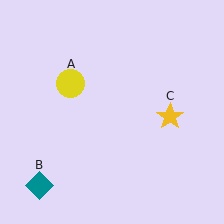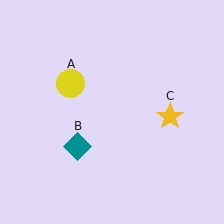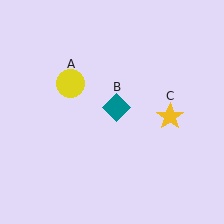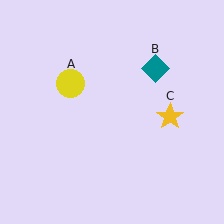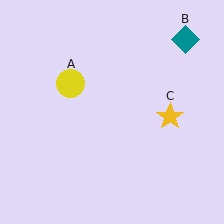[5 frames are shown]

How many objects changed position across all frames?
1 object changed position: teal diamond (object B).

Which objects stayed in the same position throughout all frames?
Yellow circle (object A) and yellow star (object C) remained stationary.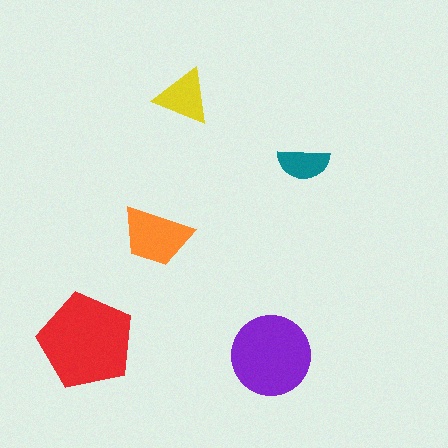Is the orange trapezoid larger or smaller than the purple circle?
Smaller.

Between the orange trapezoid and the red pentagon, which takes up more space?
The red pentagon.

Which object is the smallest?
The teal semicircle.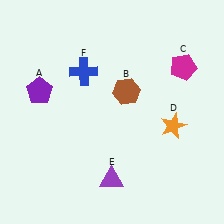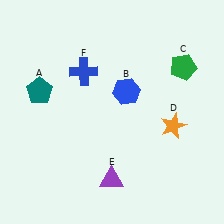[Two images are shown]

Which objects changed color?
A changed from purple to teal. B changed from brown to blue. C changed from magenta to green.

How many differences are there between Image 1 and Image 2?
There are 3 differences between the two images.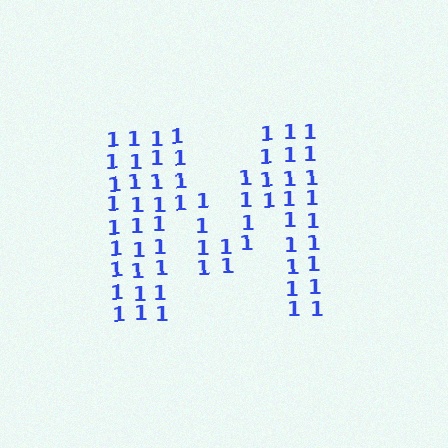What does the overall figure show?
The overall figure shows the letter M.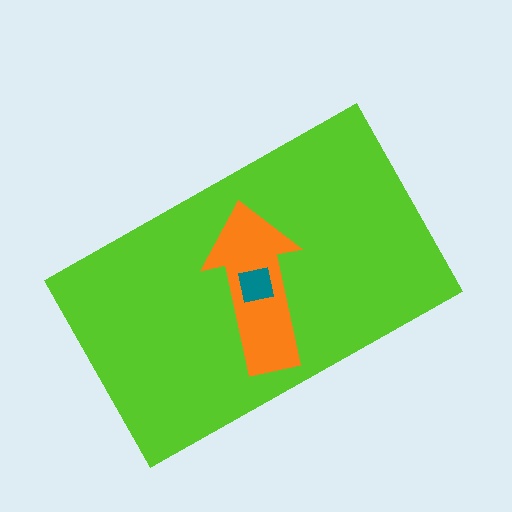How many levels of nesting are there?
3.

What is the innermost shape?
The teal square.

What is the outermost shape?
The lime rectangle.